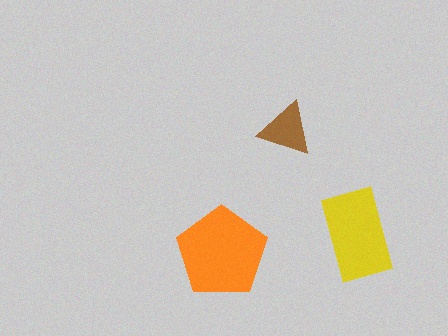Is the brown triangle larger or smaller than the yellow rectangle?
Smaller.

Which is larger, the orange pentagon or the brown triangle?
The orange pentagon.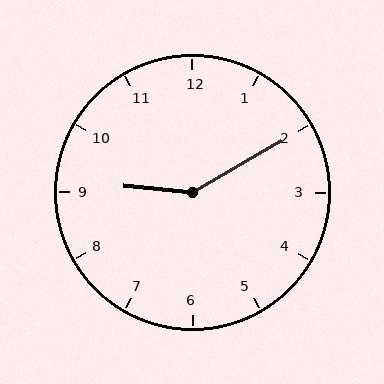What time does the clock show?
9:10.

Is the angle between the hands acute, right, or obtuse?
It is obtuse.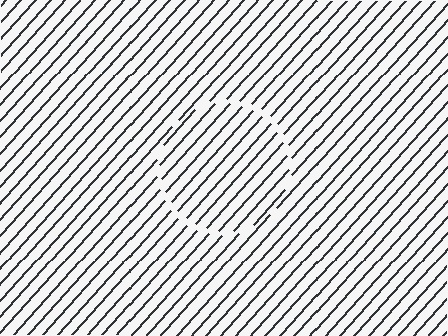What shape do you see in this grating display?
An illusory circle. The interior of the shape contains the same grating, shifted by half a period — the contour is defined by the phase discontinuity where line-ends from the inner and outer gratings abut.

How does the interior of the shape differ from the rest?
The interior of the shape contains the same grating, shifted by half a period — the contour is defined by the phase discontinuity where line-ends from the inner and outer gratings abut.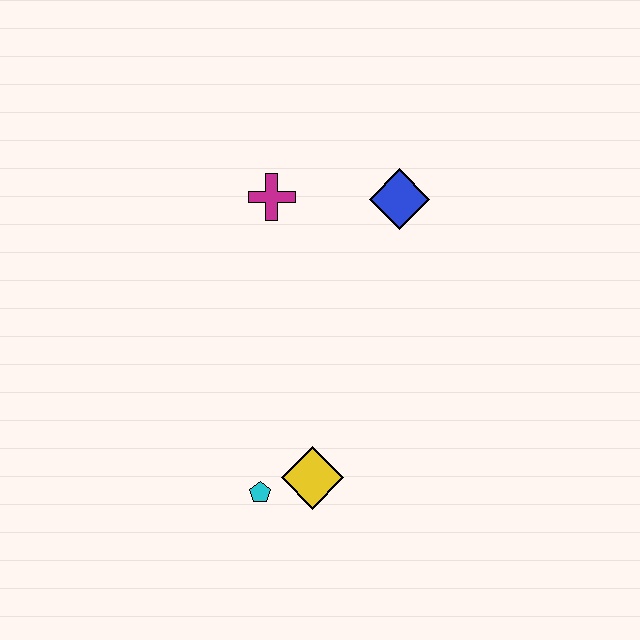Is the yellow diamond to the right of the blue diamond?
No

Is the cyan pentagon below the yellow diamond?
Yes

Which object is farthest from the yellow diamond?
The blue diamond is farthest from the yellow diamond.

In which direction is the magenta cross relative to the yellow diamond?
The magenta cross is above the yellow diamond.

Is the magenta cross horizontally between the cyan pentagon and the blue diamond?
Yes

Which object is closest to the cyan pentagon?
The yellow diamond is closest to the cyan pentagon.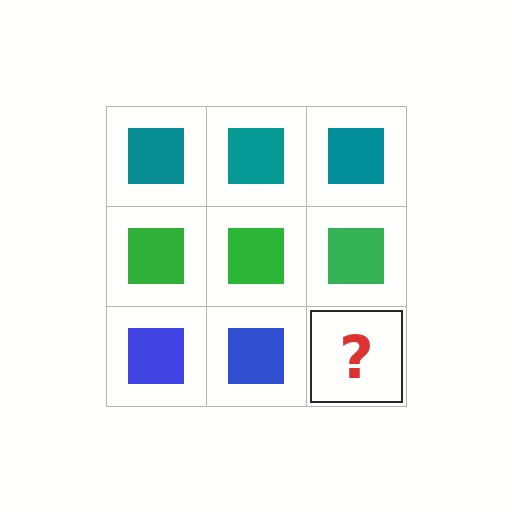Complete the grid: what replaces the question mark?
The question mark should be replaced with a blue square.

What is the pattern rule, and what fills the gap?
The rule is that each row has a consistent color. The gap should be filled with a blue square.